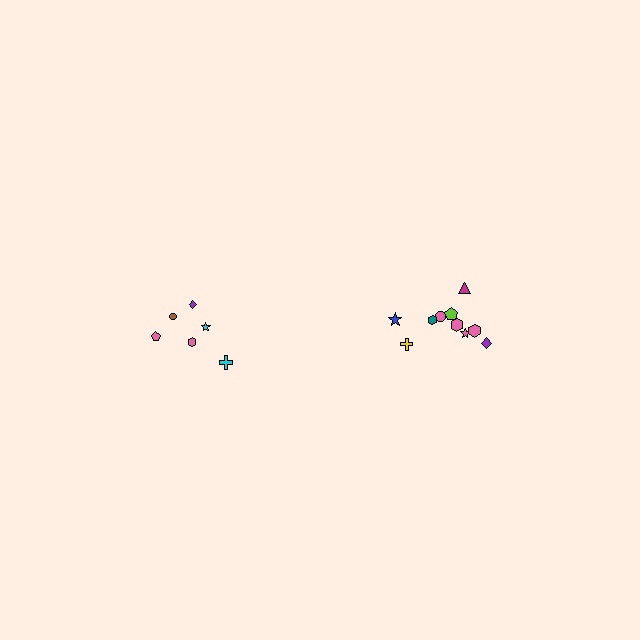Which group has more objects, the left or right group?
The right group.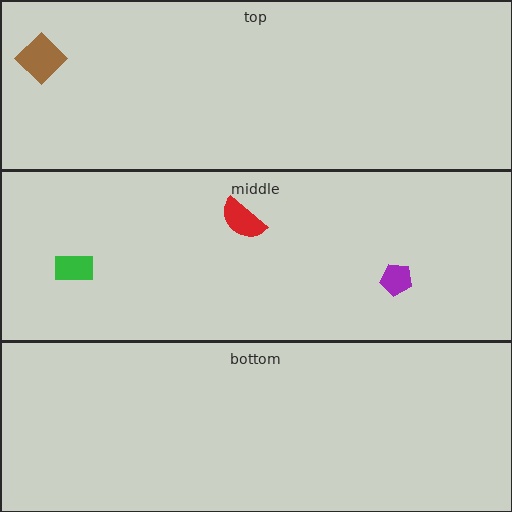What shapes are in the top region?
The brown diamond.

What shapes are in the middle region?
The green rectangle, the red semicircle, the purple pentagon.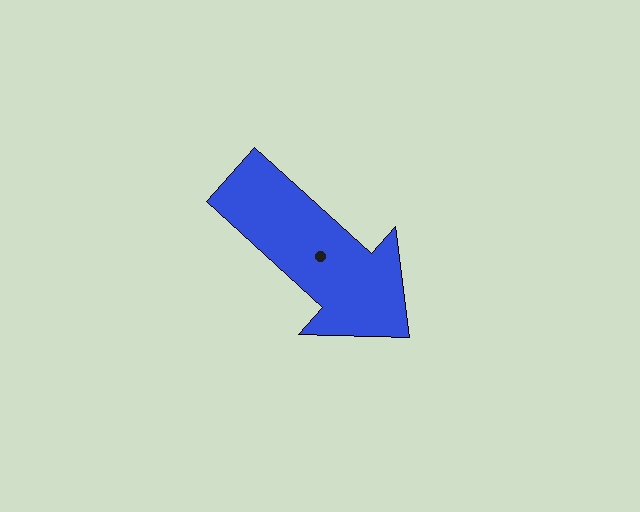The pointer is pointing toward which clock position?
Roughly 4 o'clock.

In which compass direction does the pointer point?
Southeast.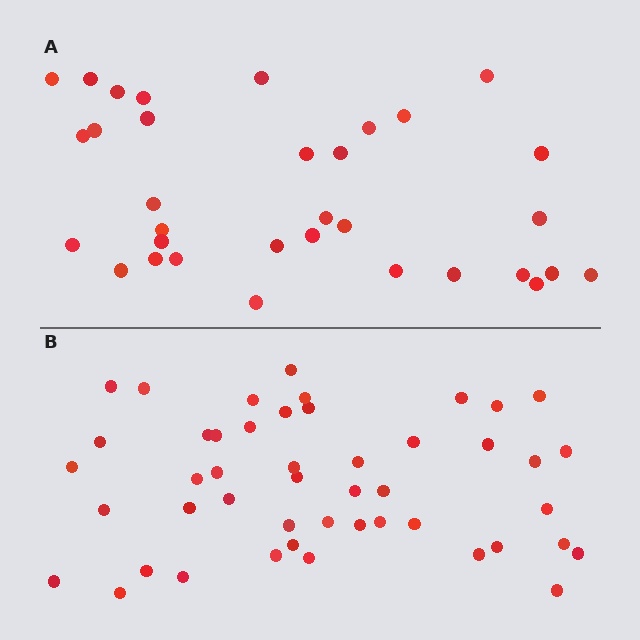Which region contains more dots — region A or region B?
Region B (the bottom region) has more dots.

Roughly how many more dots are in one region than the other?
Region B has approximately 15 more dots than region A.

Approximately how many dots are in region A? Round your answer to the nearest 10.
About 30 dots. (The exact count is 33, which rounds to 30.)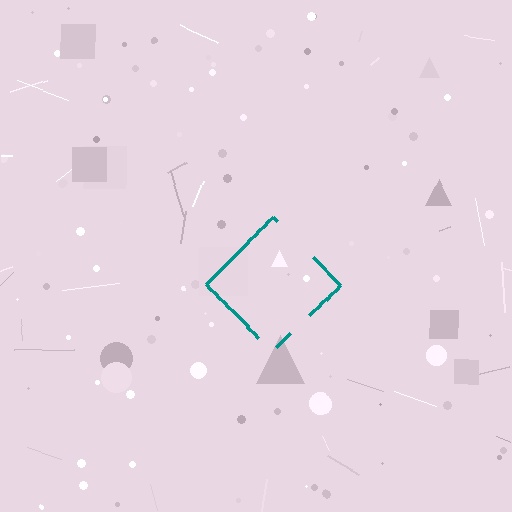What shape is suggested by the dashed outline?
The dashed outline suggests a diamond.